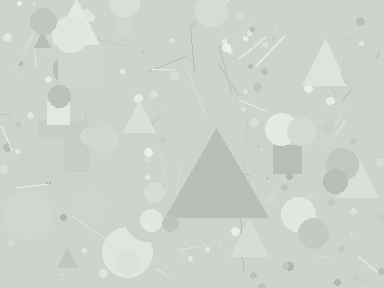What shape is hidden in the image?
A triangle is hidden in the image.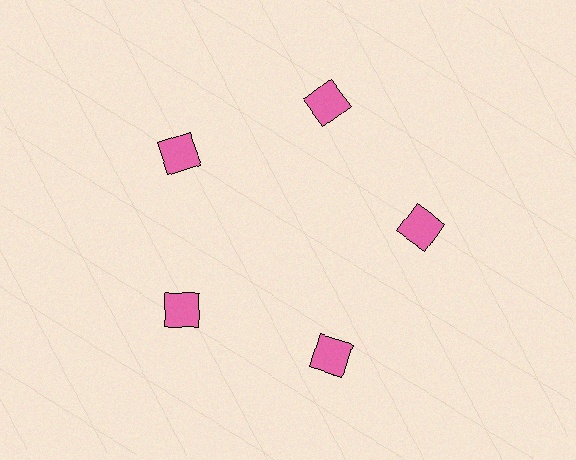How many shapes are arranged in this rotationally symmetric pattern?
There are 5 shapes, arranged in 5 groups of 1.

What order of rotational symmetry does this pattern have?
This pattern has 5-fold rotational symmetry.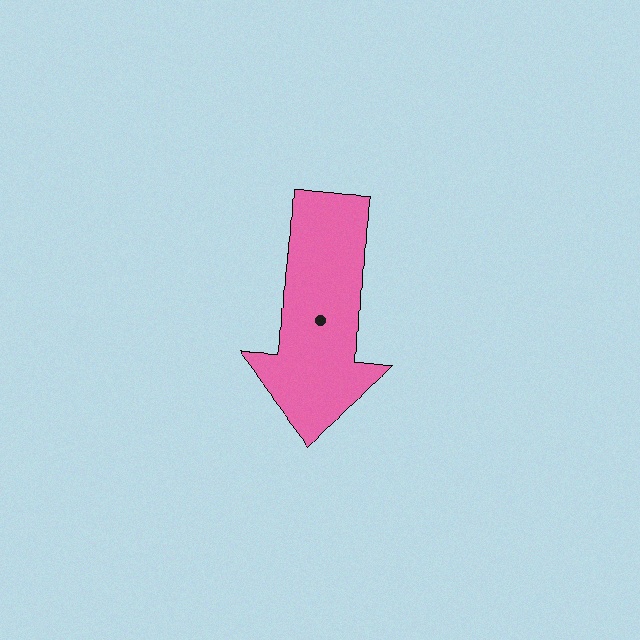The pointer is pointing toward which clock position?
Roughly 6 o'clock.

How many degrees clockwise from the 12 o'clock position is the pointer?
Approximately 183 degrees.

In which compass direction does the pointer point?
South.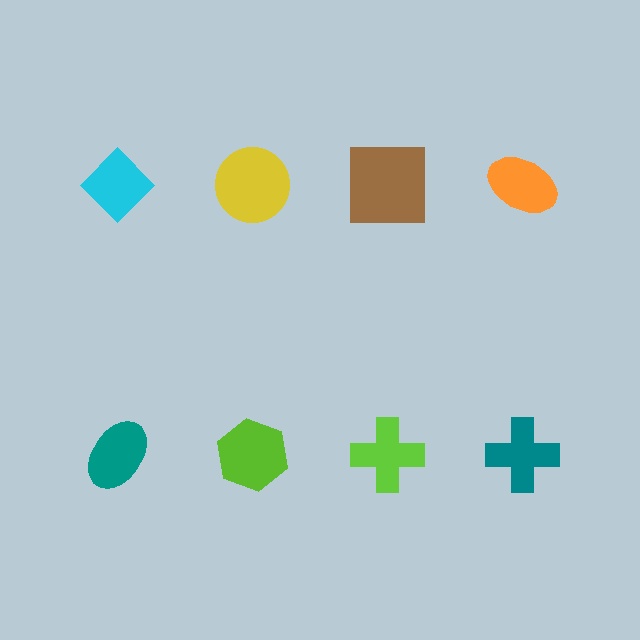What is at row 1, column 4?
An orange ellipse.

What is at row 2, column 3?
A lime cross.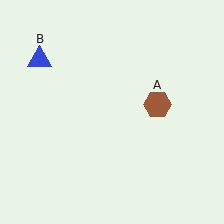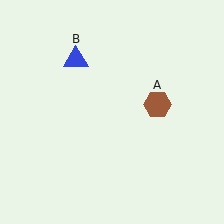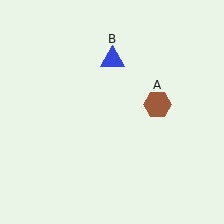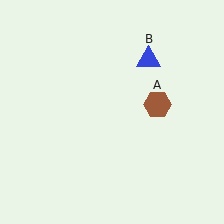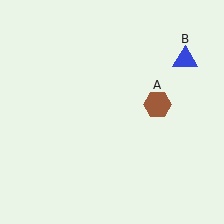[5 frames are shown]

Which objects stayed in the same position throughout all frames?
Brown hexagon (object A) remained stationary.